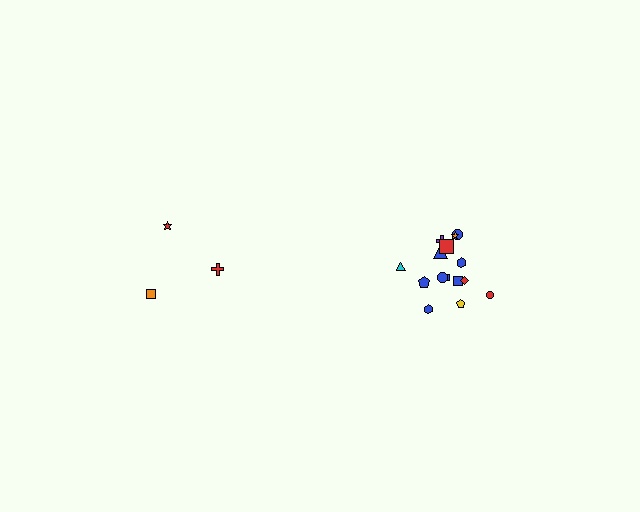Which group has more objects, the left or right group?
The right group.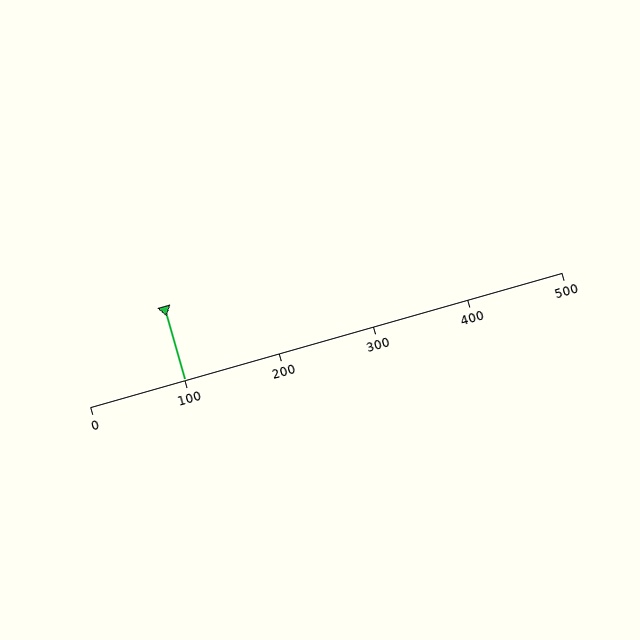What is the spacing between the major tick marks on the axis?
The major ticks are spaced 100 apart.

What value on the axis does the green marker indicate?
The marker indicates approximately 100.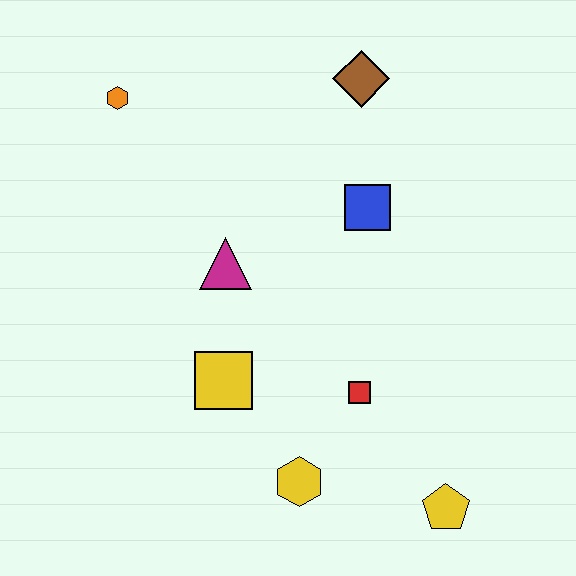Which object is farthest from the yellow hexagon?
The orange hexagon is farthest from the yellow hexagon.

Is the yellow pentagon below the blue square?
Yes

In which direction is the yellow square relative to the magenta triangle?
The yellow square is below the magenta triangle.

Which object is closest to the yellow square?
The magenta triangle is closest to the yellow square.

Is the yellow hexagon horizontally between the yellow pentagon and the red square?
No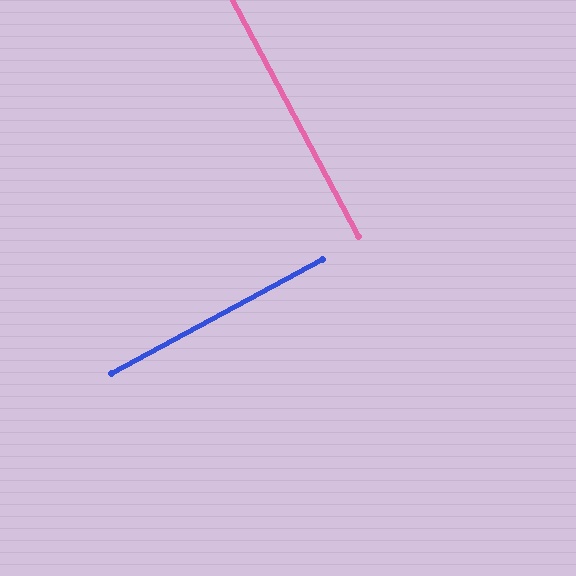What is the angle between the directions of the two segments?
Approximately 90 degrees.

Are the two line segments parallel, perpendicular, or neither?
Perpendicular — they meet at approximately 90°.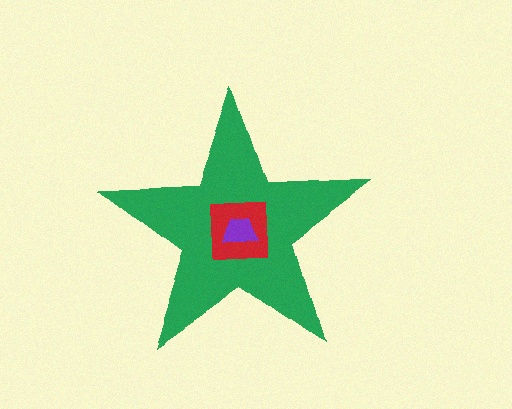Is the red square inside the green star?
Yes.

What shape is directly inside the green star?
The red square.